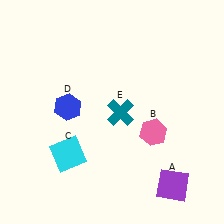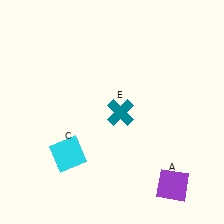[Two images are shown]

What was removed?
The pink hexagon (B), the blue hexagon (D) were removed in Image 2.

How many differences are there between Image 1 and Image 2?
There are 2 differences between the two images.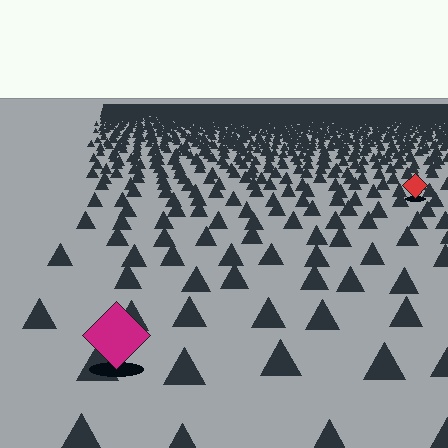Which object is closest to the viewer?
The magenta diamond is closest. The texture marks near it are larger and more spread out.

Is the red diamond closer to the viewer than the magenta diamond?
No. The magenta diamond is closer — you can tell from the texture gradient: the ground texture is coarser near it.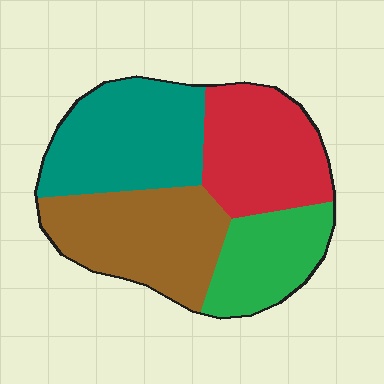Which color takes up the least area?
Green, at roughly 20%.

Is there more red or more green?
Red.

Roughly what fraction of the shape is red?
Red takes up about one quarter (1/4) of the shape.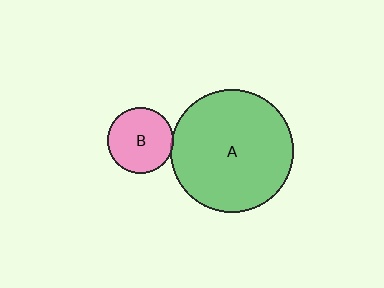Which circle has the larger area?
Circle A (green).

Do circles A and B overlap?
Yes.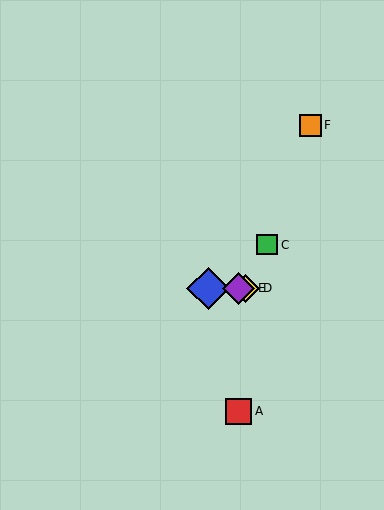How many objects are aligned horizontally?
3 objects (B, D, E) are aligned horizontally.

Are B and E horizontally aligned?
Yes, both are at y≈288.